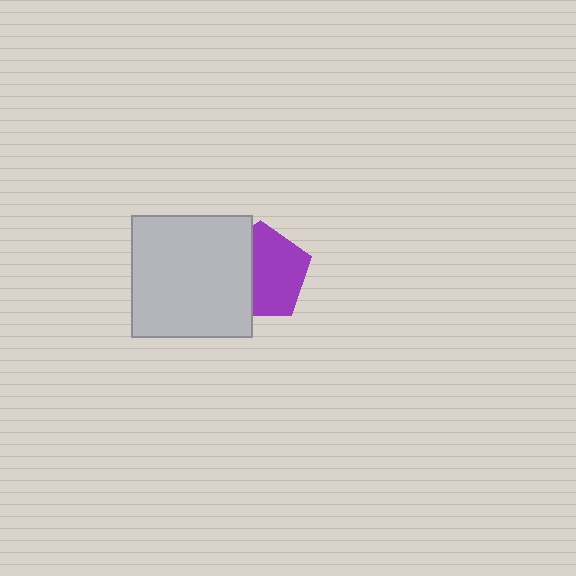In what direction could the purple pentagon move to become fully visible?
The purple pentagon could move right. That would shift it out from behind the light gray square entirely.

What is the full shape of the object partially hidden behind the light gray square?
The partially hidden object is a purple pentagon.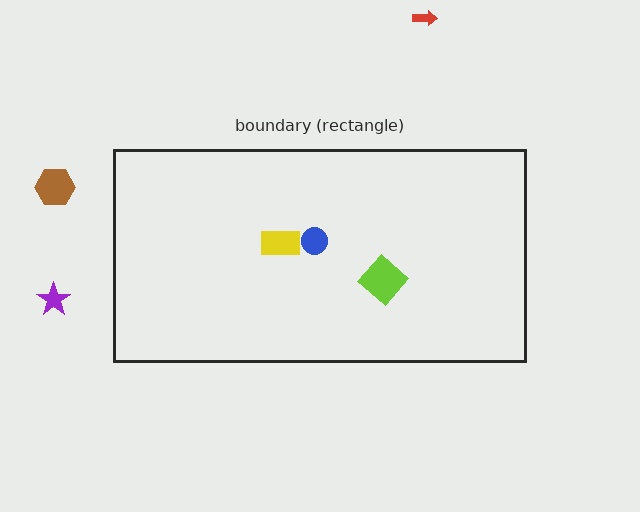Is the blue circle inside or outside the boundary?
Inside.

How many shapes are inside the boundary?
3 inside, 3 outside.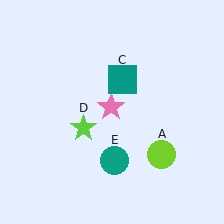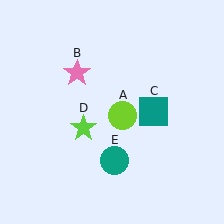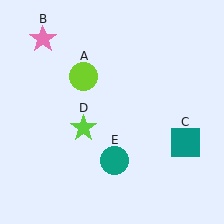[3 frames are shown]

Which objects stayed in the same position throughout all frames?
Lime star (object D) and teal circle (object E) remained stationary.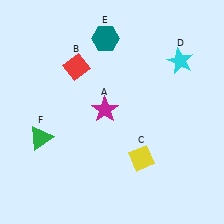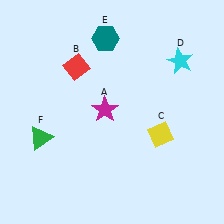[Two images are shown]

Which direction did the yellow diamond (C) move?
The yellow diamond (C) moved up.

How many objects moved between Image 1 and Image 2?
1 object moved between the two images.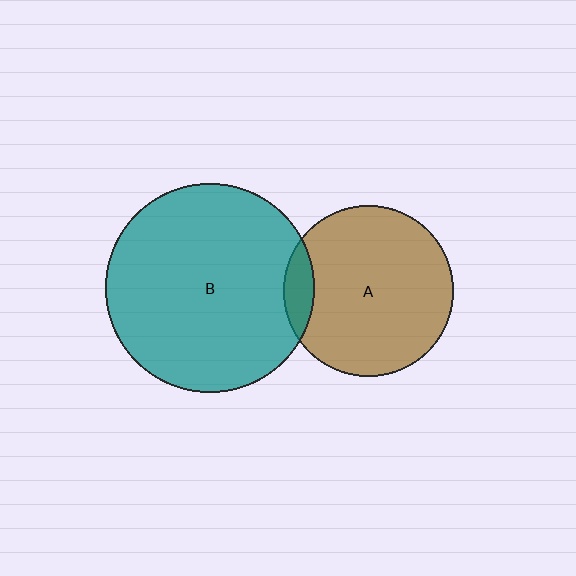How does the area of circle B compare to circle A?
Approximately 1.5 times.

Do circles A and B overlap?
Yes.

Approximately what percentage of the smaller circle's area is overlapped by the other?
Approximately 10%.